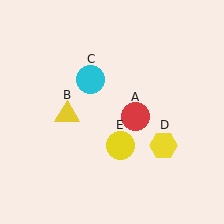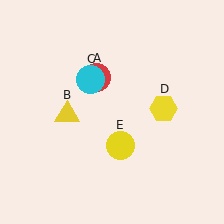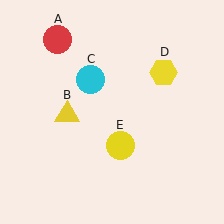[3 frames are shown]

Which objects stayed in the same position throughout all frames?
Yellow triangle (object B) and cyan circle (object C) and yellow circle (object E) remained stationary.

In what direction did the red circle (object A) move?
The red circle (object A) moved up and to the left.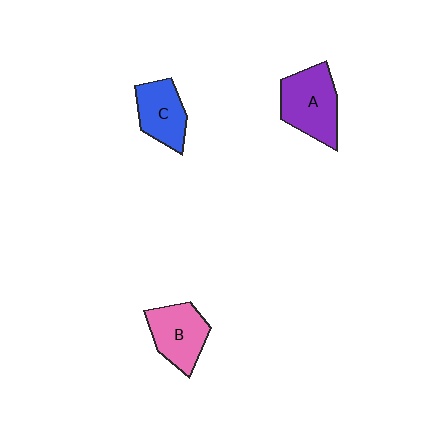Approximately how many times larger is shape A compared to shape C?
Approximately 1.3 times.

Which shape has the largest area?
Shape A (purple).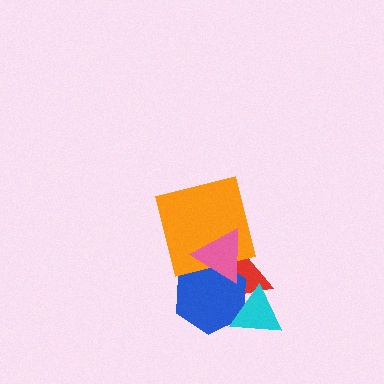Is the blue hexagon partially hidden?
Yes, it is partially covered by another shape.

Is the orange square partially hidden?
Yes, it is partially covered by another shape.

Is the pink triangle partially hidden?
No, no other shape covers it.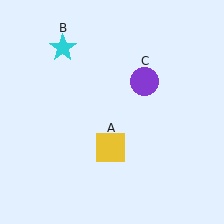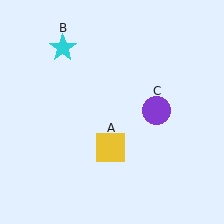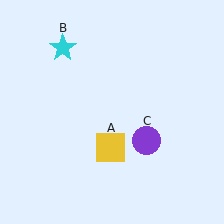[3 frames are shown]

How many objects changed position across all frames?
1 object changed position: purple circle (object C).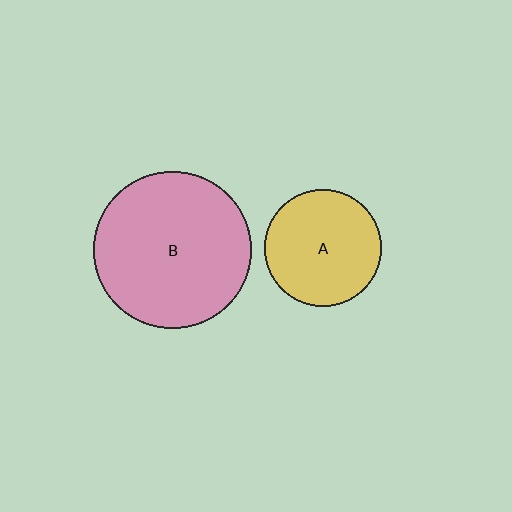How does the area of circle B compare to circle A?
Approximately 1.8 times.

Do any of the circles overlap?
No, none of the circles overlap.